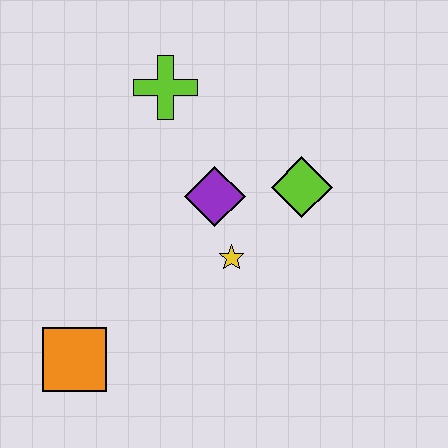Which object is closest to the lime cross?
The purple diamond is closest to the lime cross.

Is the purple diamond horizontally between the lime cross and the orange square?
No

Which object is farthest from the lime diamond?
The orange square is farthest from the lime diamond.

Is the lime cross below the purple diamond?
No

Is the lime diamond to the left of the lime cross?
No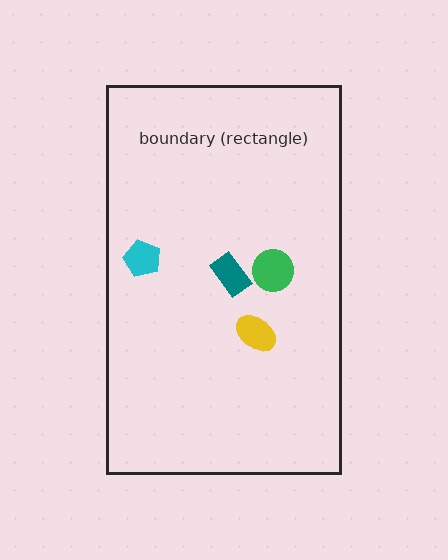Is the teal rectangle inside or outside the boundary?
Inside.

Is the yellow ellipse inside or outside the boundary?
Inside.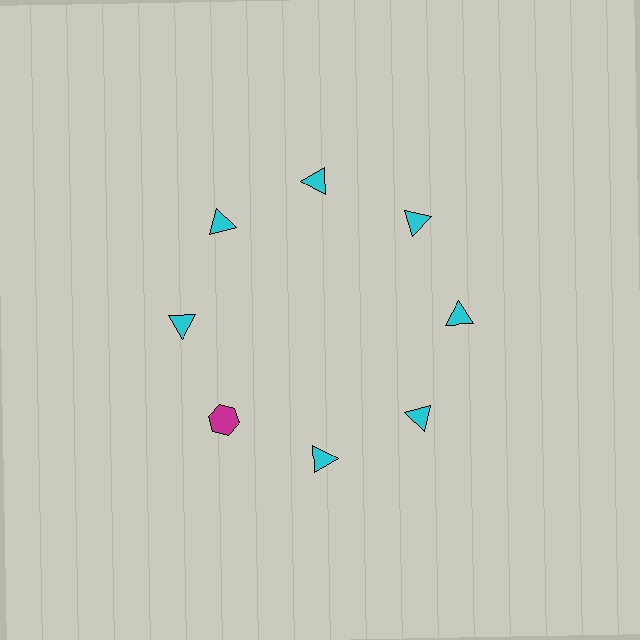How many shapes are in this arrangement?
There are 8 shapes arranged in a ring pattern.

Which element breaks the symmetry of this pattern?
The magenta hexagon at roughly the 8 o'clock position breaks the symmetry. All other shapes are cyan triangles.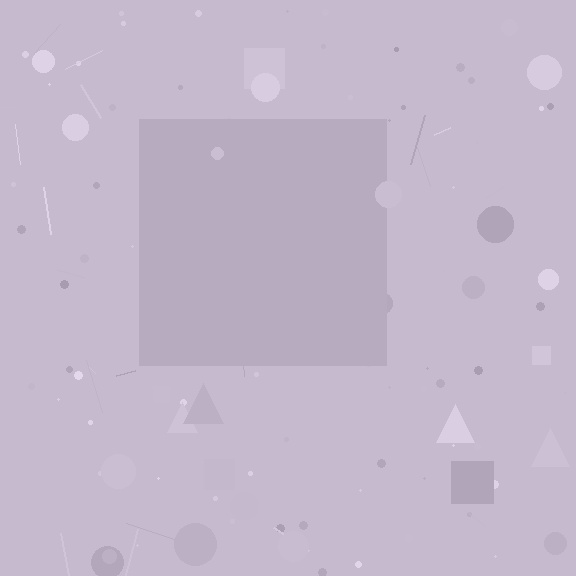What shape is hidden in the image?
A square is hidden in the image.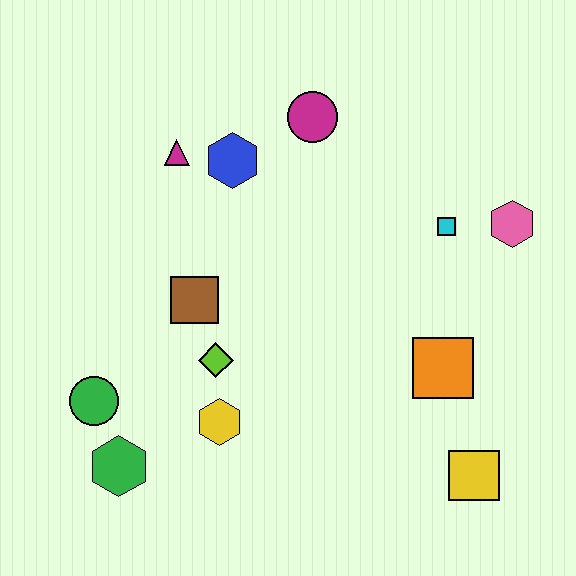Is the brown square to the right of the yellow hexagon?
No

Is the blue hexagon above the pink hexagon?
Yes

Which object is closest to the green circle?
The green hexagon is closest to the green circle.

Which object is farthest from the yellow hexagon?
The pink hexagon is farthest from the yellow hexagon.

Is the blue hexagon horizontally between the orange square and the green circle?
Yes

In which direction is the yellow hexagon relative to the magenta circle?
The yellow hexagon is below the magenta circle.